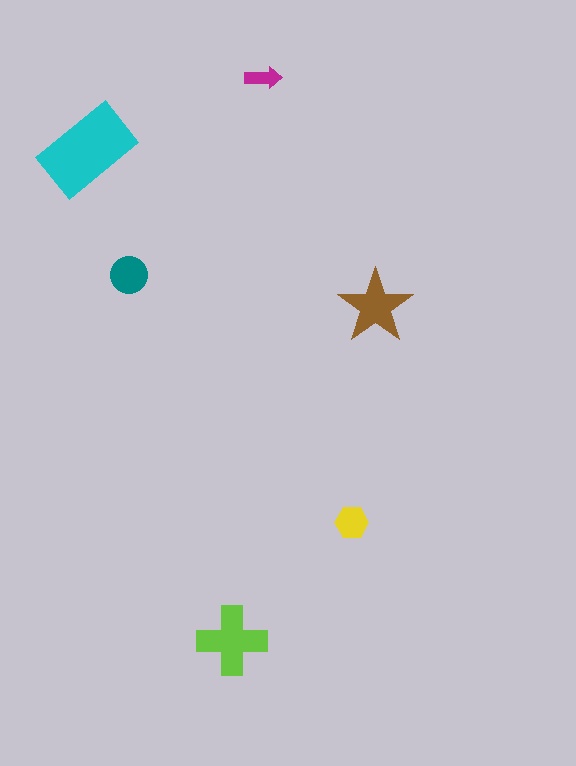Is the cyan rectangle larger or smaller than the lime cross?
Larger.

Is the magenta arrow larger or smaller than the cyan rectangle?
Smaller.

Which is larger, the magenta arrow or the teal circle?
The teal circle.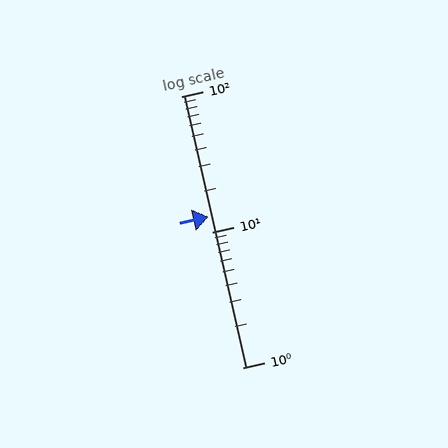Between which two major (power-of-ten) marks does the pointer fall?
The pointer is between 10 and 100.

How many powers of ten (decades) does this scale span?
The scale spans 2 decades, from 1 to 100.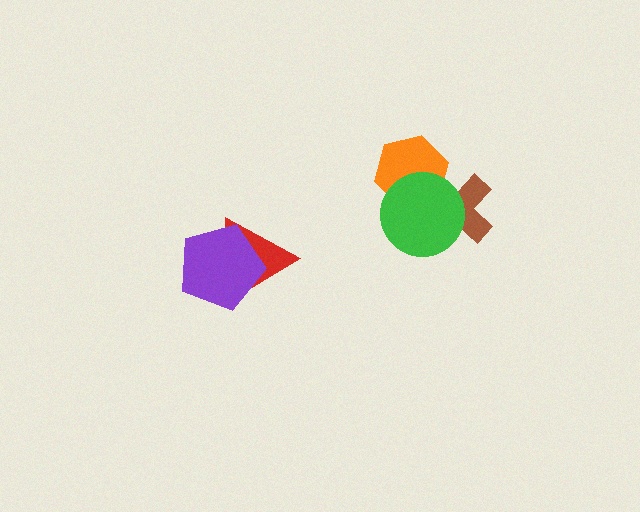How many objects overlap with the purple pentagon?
1 object overlaps with the purple pentagon.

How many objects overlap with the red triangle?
1 object overlaps with the red triangle.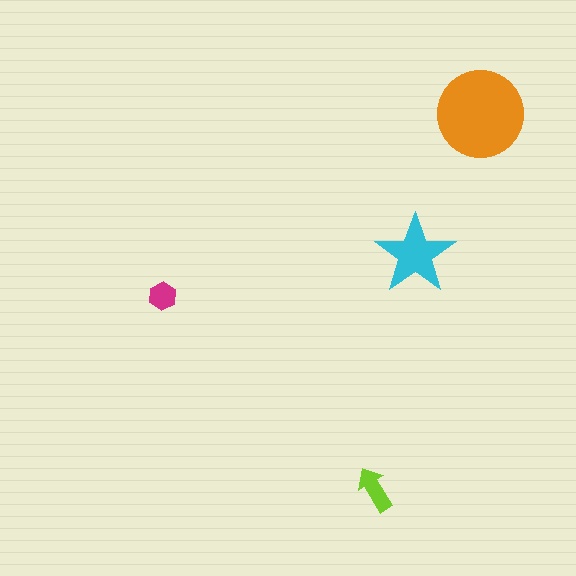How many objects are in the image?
There are 4 objects in the image.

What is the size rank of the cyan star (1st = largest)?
2nd.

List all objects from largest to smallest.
The orange circle, the cyan star, the lime arrow, the magenta hexagon.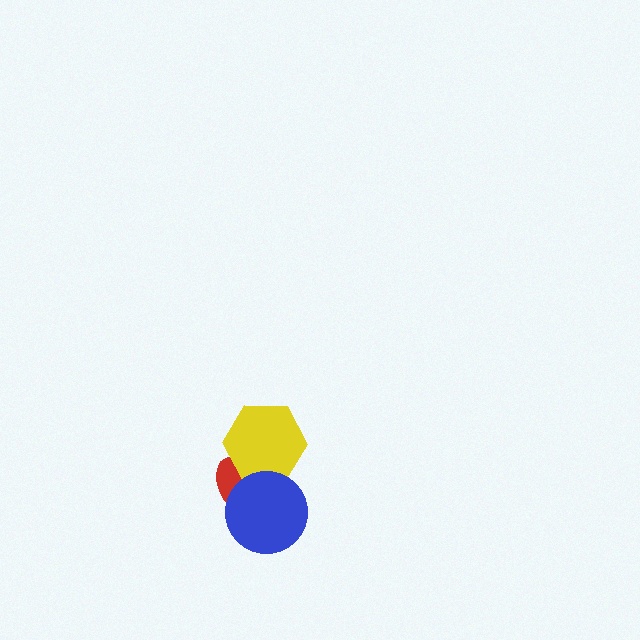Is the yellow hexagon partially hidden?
Yes, it is partially covered by another shape.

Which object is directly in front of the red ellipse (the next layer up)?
The yellow hexagon is directly in front of the red ellipse.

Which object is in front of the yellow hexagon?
The blue circle is in front of the yellow hexagon.